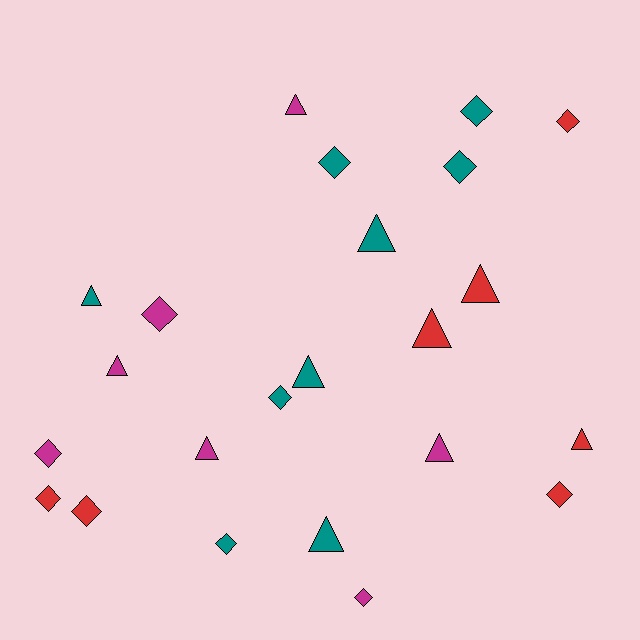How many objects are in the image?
There are 23 objects.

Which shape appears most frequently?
Diamond, with 12 objects.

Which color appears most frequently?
Teal, with 9 objects.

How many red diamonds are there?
There are 4 red diamonds.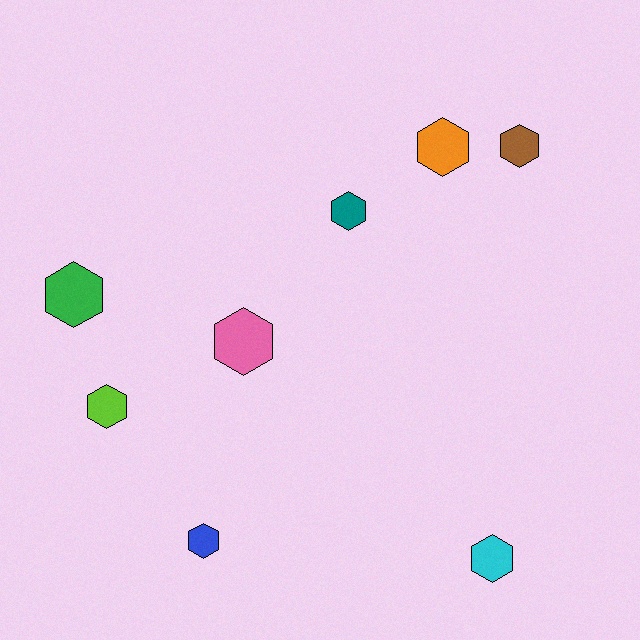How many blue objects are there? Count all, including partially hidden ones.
There is 1 blue object.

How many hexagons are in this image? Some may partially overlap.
There are 8 hexagons.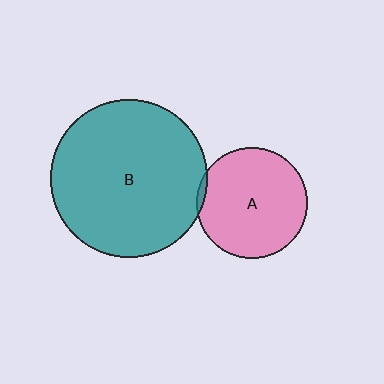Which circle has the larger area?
Circle B (teal).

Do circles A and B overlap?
Yes.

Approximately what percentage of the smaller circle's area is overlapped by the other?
Approximately 5%.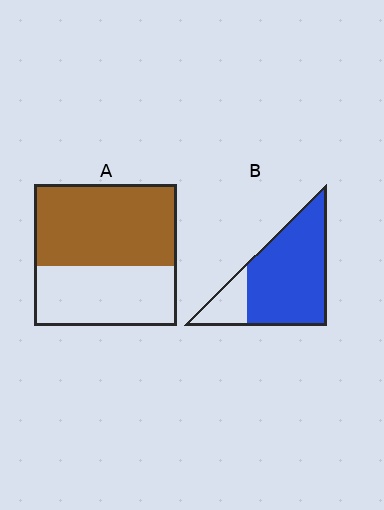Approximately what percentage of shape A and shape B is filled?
A is approximately 60% and B is approximately 80%.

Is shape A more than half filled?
Yes.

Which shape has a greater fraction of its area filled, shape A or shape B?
Shape B.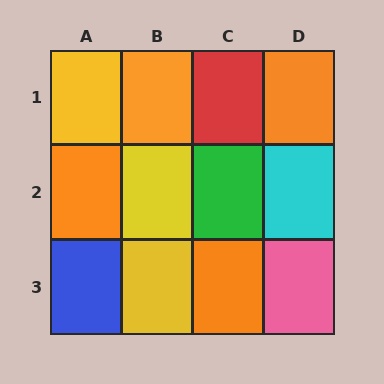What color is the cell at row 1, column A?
Yellow.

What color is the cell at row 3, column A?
Blue.